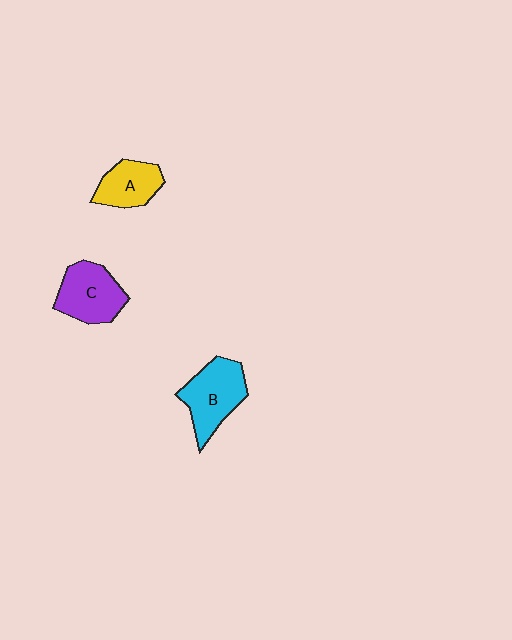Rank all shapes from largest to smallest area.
From largest to smallest: B (cyan), C (purple), A (yellow).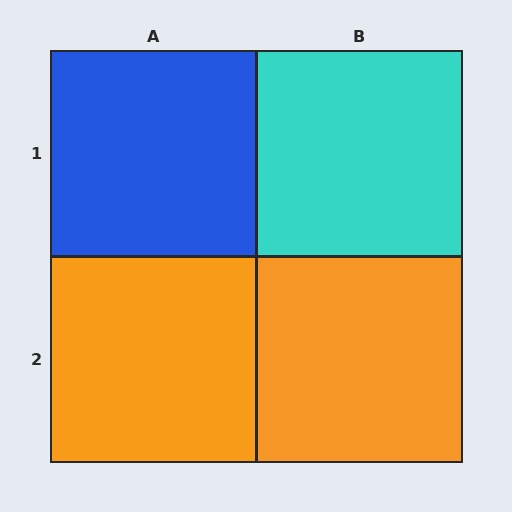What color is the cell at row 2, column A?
Orange.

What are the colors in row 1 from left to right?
Blue, cyan.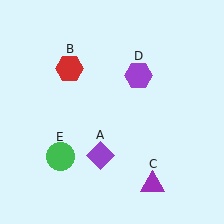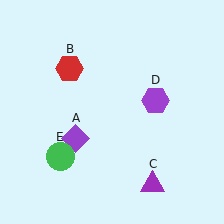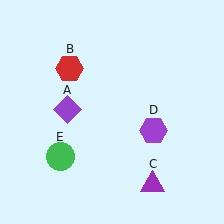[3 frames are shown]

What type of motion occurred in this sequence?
The purple diamond (object A), purple hexagon (object D) rotated clockwise around the center of the scene.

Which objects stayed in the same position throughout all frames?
Red hexagon (object B) and purple triangle (object C) and green circle (object E) remained stationary.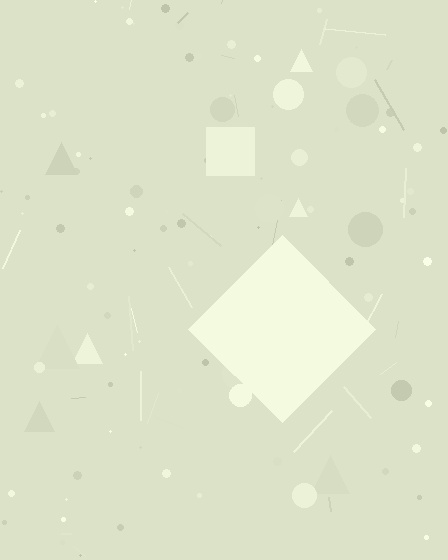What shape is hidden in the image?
A diamond is hidden in the image.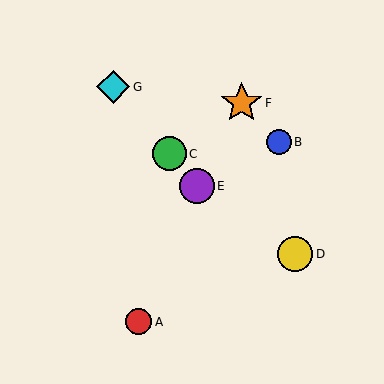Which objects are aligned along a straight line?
Objects C, E, G are aligned along a straight line.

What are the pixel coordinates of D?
Object D is at (295, 254).